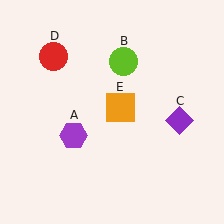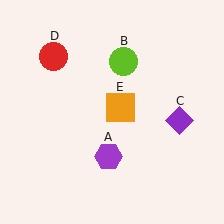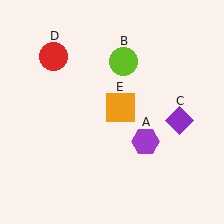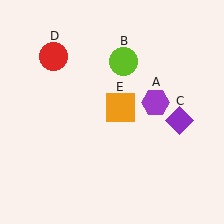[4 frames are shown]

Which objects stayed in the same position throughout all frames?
Lime circle (object B) and purple diamond (object C) and red circle (object D) and orange square (object E) remained stationary.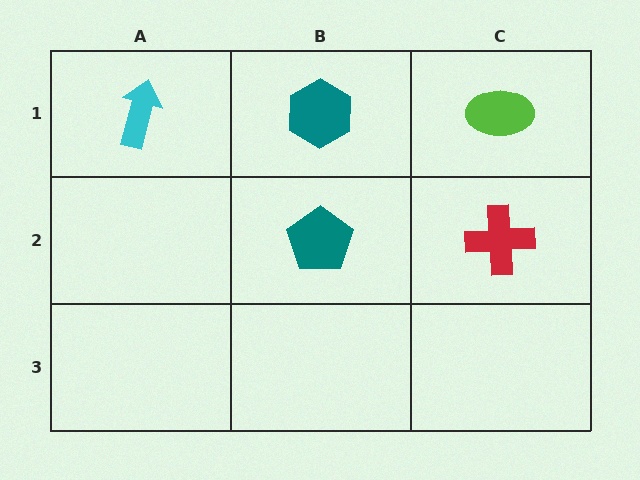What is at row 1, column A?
A cyan arrow.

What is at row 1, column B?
A teal hexagon.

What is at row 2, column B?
A teal pentagon.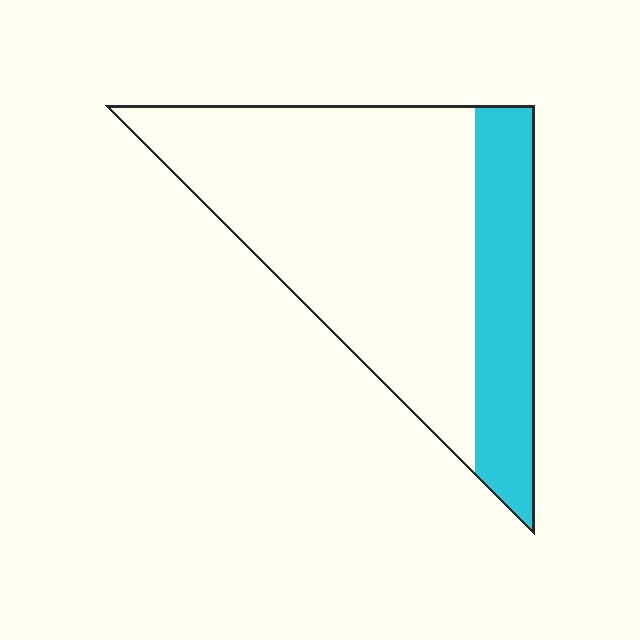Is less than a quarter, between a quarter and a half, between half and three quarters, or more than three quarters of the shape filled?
Between a quarter and a half.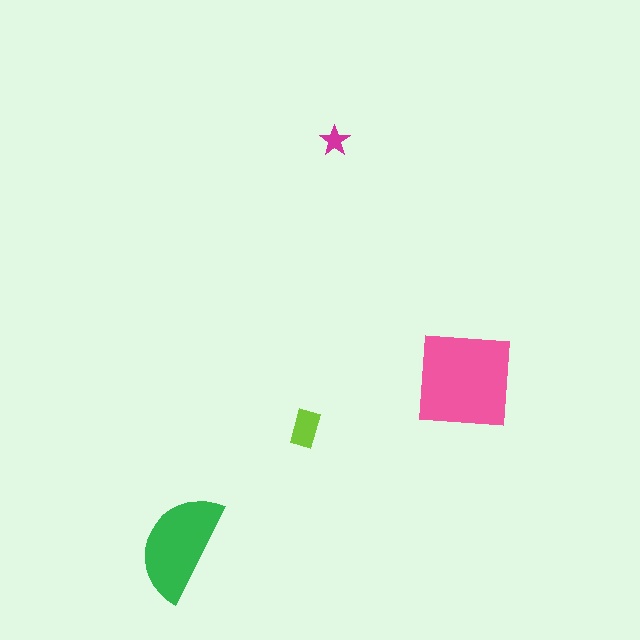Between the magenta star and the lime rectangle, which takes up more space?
The lime rectangle.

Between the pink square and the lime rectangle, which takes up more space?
The pink square.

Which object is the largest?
The pink square.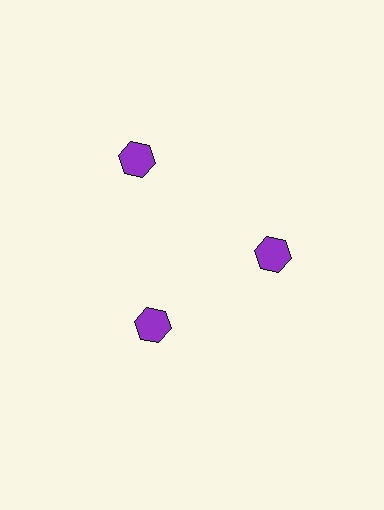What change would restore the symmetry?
The symmetry would be restored by moving it inward, back onto the ring so that all 3 hexagons sit at equal angles and equal distance from the center.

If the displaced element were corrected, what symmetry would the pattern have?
It would have 3-fold rotational symmetry — the pattern would map onto itself every 120 degrees.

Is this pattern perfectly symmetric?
No. The 3 purple hexagons are arranged in a ring, but one element near the 11 o'clock position is pushed outward from the center, breaking the 3-fold rotational symmetry.